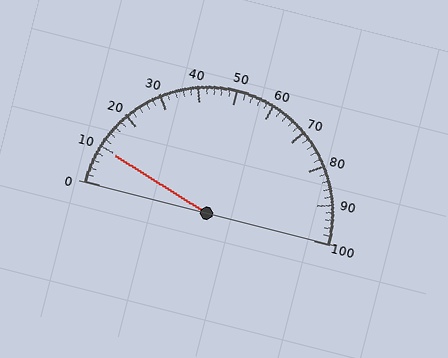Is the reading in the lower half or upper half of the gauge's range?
The reading is in the lower half of the range (0 to 100).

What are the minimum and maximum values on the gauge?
The gauge ranges from 0 to 100.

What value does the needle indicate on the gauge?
The needle indicates approximately 10.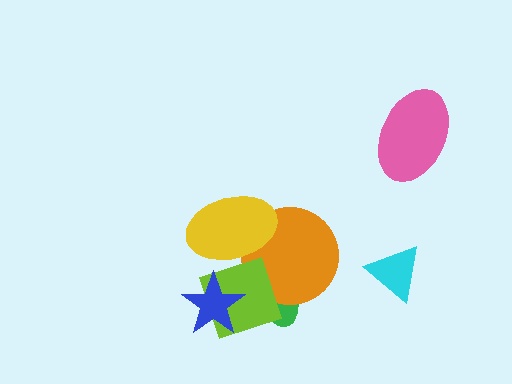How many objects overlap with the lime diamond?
4 objects overlap with the lime diamond.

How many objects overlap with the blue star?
1 object overlaps with the blue star.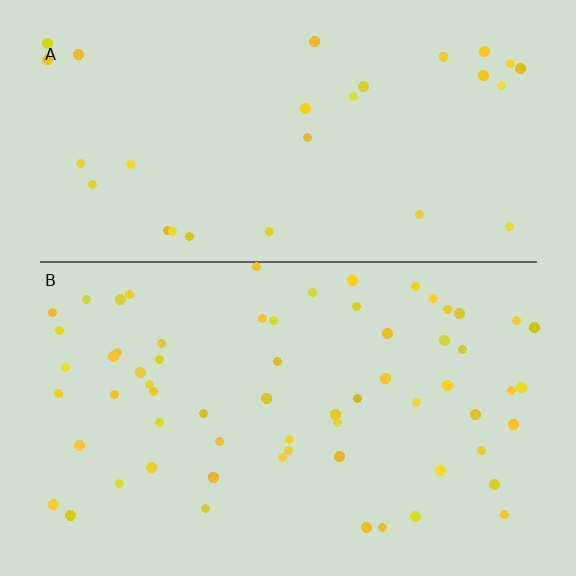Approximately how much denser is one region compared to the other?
Approximately 2.1× — region B over region A.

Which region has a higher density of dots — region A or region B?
B (the bottom).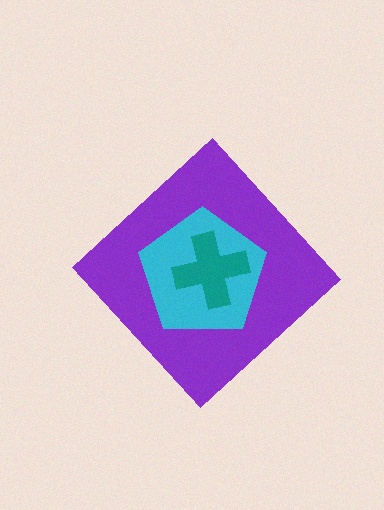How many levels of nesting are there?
3.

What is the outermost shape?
The purple diamond.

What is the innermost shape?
The teal cross.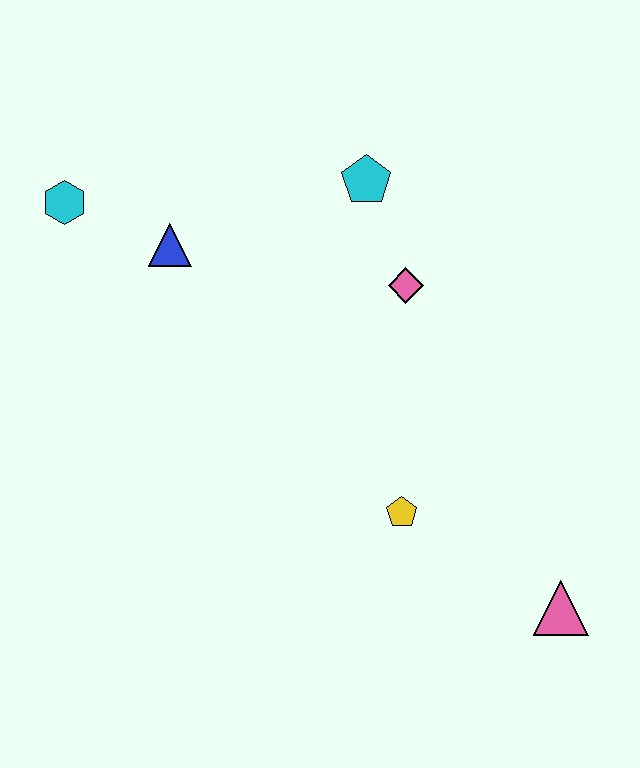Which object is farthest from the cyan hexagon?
The pink triangle is farthest from the cyan hexagon.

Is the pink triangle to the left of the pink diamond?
No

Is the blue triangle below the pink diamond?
No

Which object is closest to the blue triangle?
The cyan hexagon is closest to the blue triangle.